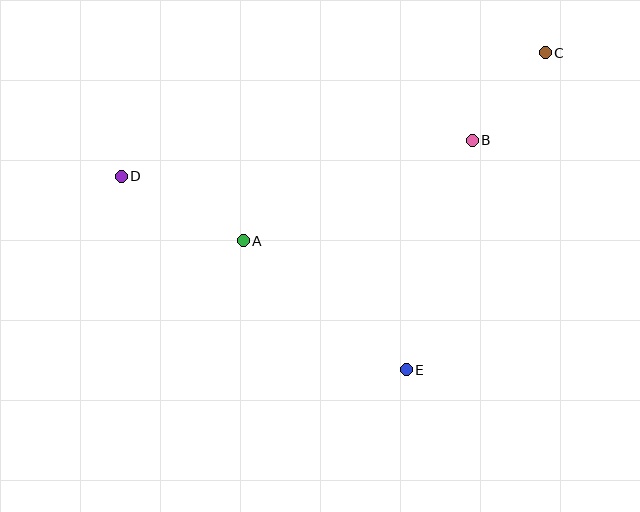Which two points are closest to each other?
Points B and C are closest to each other.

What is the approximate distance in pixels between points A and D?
The distance between A and D is approximately 138 pixels.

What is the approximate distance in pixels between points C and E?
The distance between C and E is approximately 346 pixels.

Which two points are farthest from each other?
Points C and D are farthest from each other.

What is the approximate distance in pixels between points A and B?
The distance between A and B is approximately 250 pixels.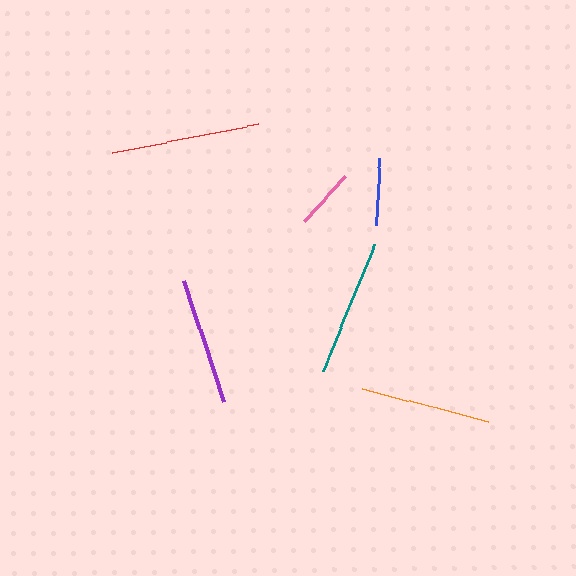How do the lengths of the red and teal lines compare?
The red and teal lines are approximately the same length.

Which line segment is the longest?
The red line is the longest at approximately 149 pixels.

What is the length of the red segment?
The red segment is approximately 149 pixels long.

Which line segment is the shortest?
The pink line is the shortest at approximately 60 pixels.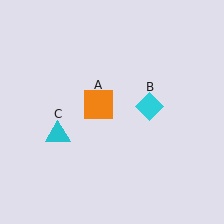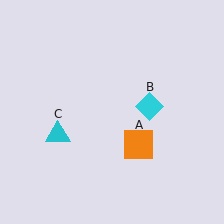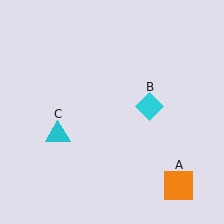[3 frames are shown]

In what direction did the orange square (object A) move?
The orange square (object A) moved down and to the right.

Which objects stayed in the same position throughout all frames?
Cyan diamond (object B) and cyan triangle (object C) remained stationary.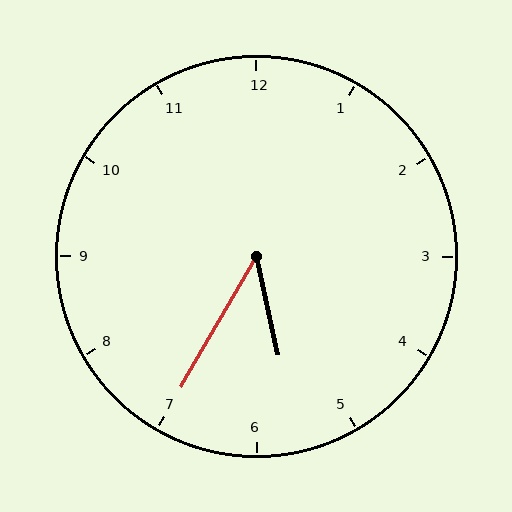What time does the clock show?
5:35.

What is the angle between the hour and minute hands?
Approximately 42 degrees.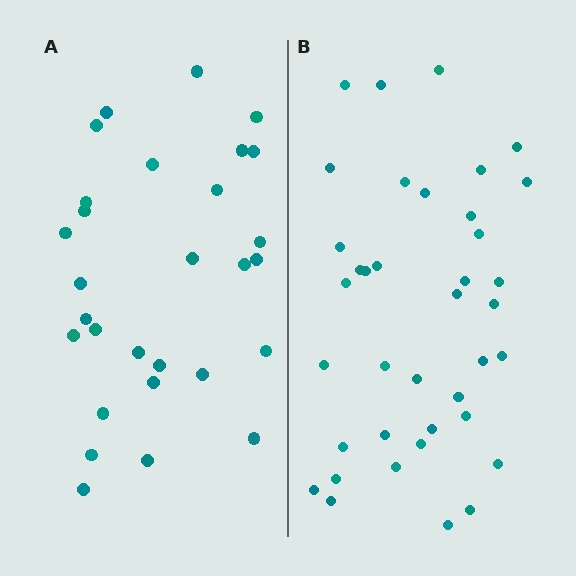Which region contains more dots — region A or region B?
Region B (the right region) has more dots.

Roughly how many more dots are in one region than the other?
Region B has roughly 8 or so more dots than region A.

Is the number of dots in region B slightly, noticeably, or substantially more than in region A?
Region B has noticeably more, but not dramatically so. The ratio is roughly 1.3 to 1.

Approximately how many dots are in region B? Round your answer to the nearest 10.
About 40 dots. (The exact count is 38, which rounds to 40.)